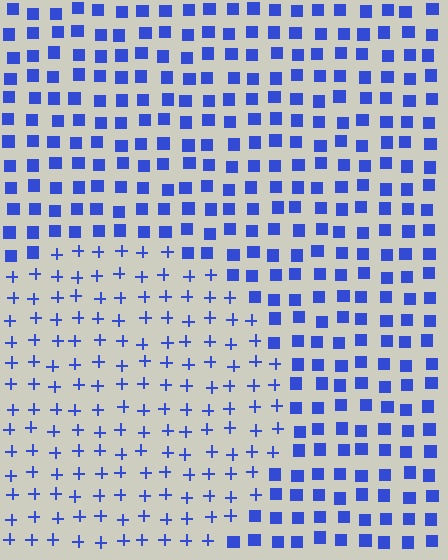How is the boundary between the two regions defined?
The boundary is defined by a change in element shape: plus signs inside vs. squares outside. All elements share the same color and spacing.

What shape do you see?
I see a circle.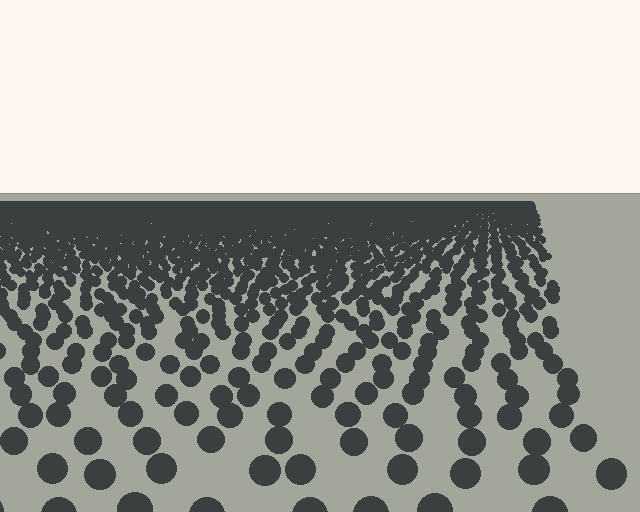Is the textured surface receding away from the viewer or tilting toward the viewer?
The surface is receding away from the viewer. Texture elements get smaller and denser toward the top.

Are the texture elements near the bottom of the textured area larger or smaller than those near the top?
Larger. Near the bottom, elements are closer to the viewer and appear at a bigger on-screen size.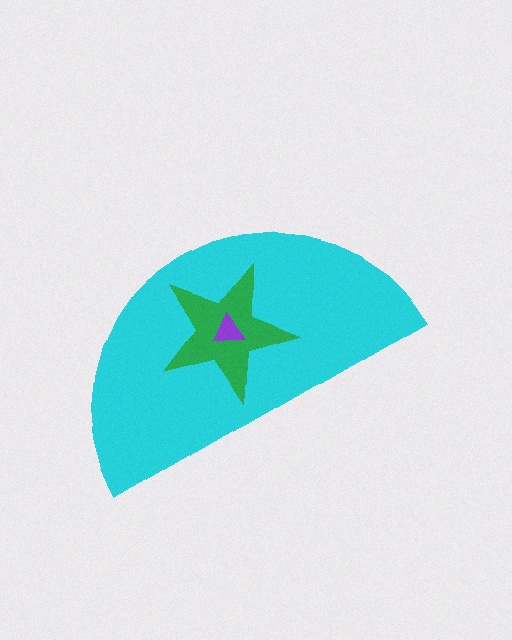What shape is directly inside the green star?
The purple triangle.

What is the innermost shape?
The purple triangle.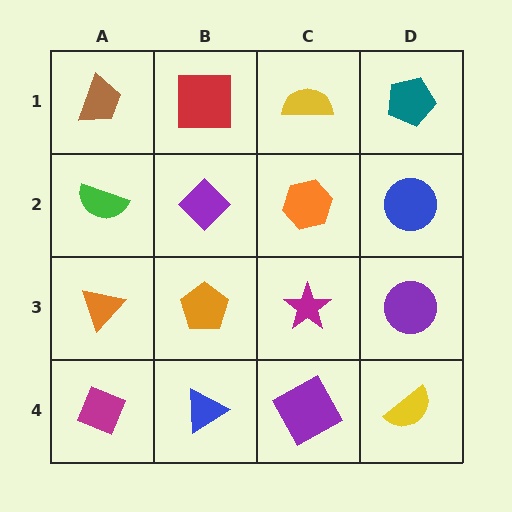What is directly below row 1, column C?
An orange hexagon.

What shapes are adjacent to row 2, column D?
A teal pentagon (row 1, column D), a purple circle (row 3, column D), an orange hexagon (row 2, column C).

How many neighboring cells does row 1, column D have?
2.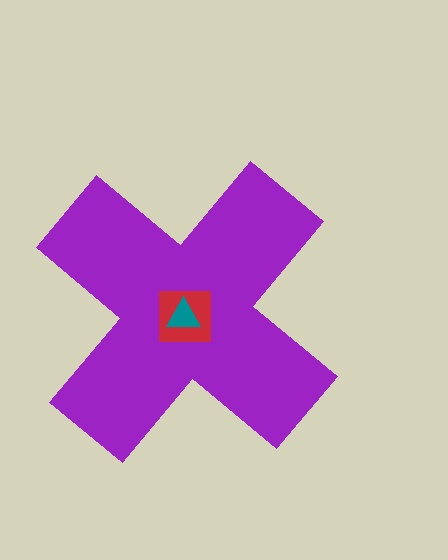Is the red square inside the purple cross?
Yes.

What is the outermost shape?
The purple cross.